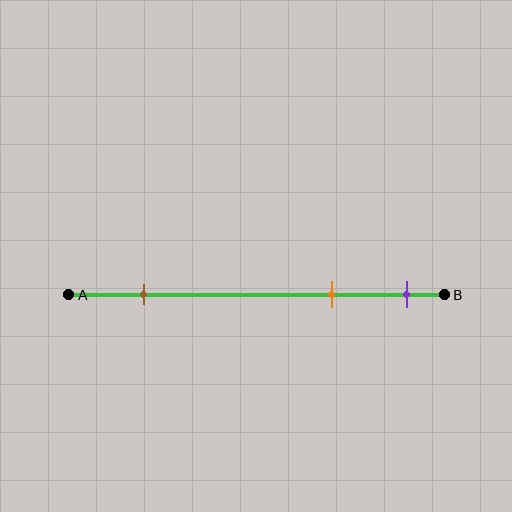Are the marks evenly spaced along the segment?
No, the marks are not evenly spaced.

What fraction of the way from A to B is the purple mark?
The purple mark is approximately 90% (0.9) of the way from A to B.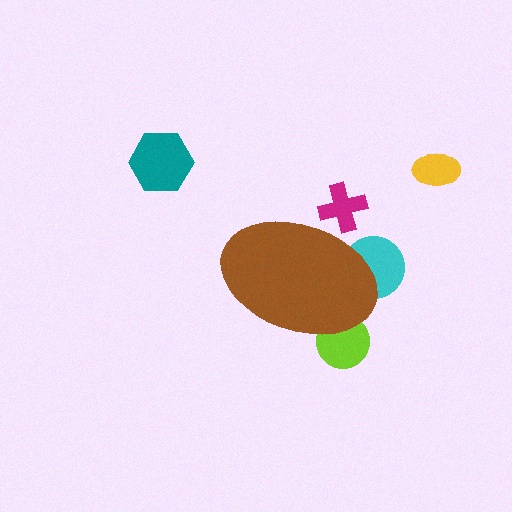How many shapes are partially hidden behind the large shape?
3 shapes are partially hidden.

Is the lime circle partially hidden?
Yes, the lime circle is partially hidden behind the brown ellipse.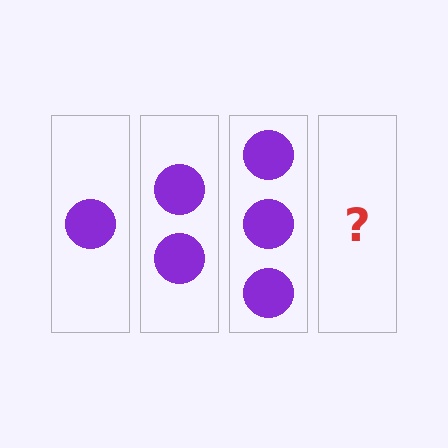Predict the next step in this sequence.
The next step is 4 circles.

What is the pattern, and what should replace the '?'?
The pattern is that each step adds one more circle. The '?' should be 4 circles.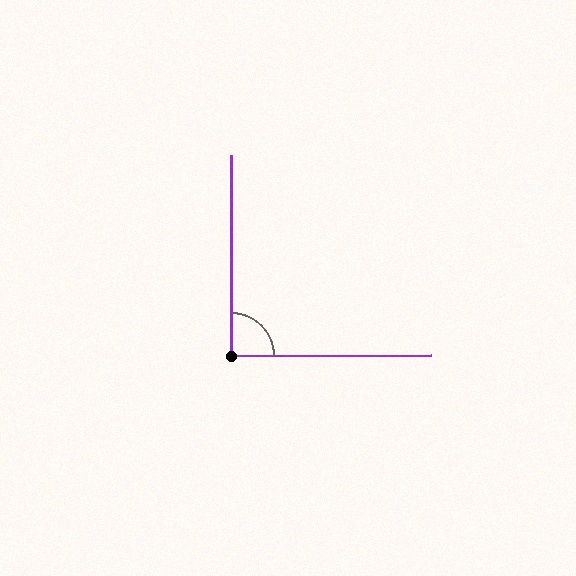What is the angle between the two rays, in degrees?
Approximately 90 degrees.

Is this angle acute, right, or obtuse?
It is approximately a right angle.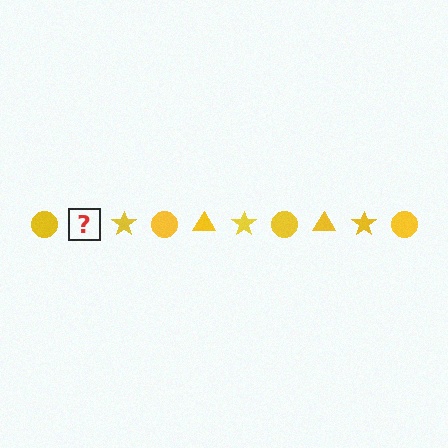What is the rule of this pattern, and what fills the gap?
The rule is that the pattern cycles through circle, triangle, star shapes in yellow. The gap should be filled with a yellow triangle.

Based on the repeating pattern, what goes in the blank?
The blank should be a yellow triangle.